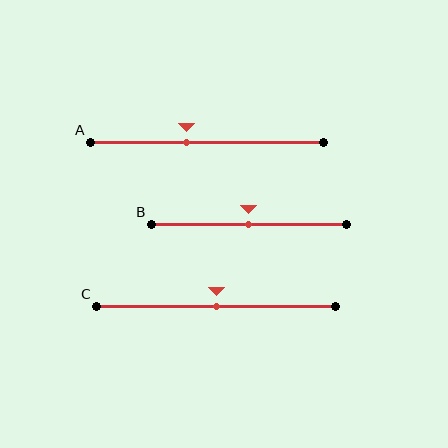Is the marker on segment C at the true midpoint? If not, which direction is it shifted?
Yes, the marker on segment C is at the true midpoint.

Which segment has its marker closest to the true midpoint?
Segment B has its marker closest to the true midpoint.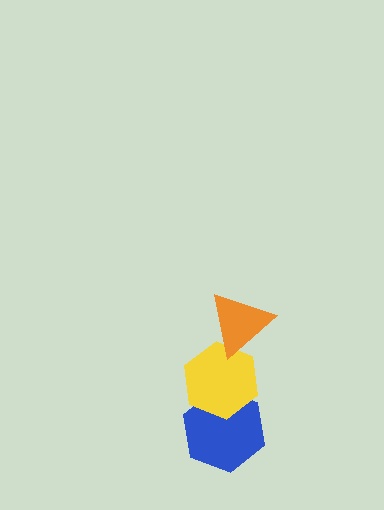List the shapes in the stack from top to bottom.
From top to bottom: the orange triangle, the yellow hexagon, the blue hexagon.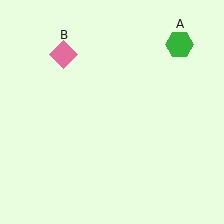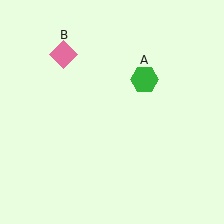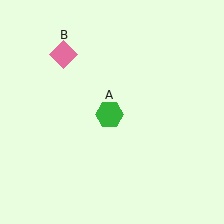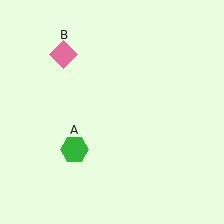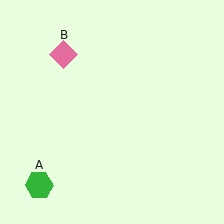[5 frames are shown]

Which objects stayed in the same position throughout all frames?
Pink diamond (object B) remained stationary.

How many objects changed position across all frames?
1 object changed position: green hexagon (object A).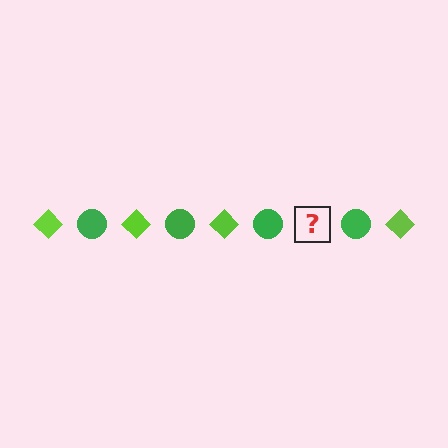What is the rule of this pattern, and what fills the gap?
The rule is that the pattern alternates between lime diamond and green circle. The gap should be filled with a lime diamond.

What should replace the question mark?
The question mark should be replaced with a lime diamond.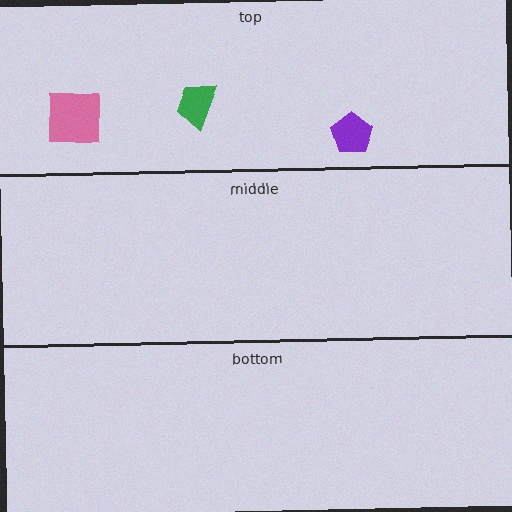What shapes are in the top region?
The purple pentagon, the pink square, the green trapezoid.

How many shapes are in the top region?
3.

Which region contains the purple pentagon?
The top region.